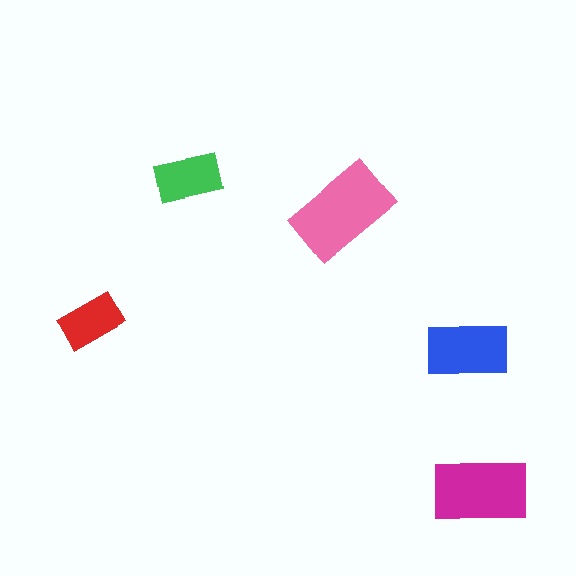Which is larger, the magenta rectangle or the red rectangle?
The magenta one.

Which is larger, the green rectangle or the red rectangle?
The green one.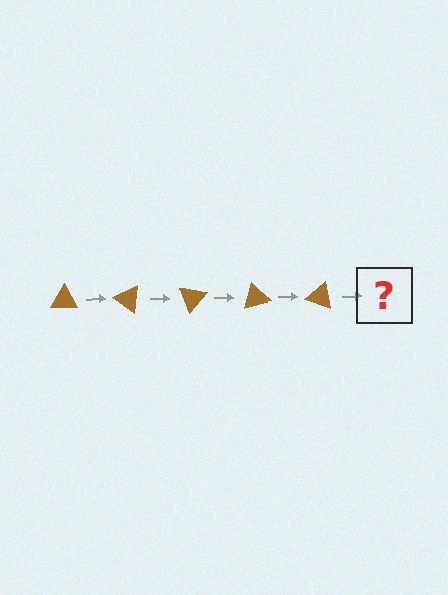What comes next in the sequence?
The next element should be a brown triangle rotated 175 degrees.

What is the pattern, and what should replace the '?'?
The pattern is that the triangle rotates 35 degrees each step. The '?' should be a brown triangle rotated 175 degrees.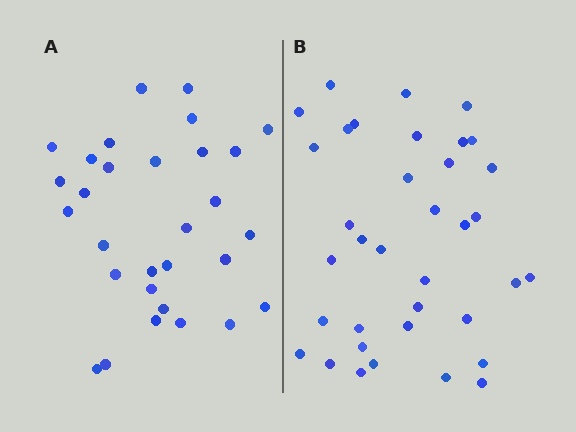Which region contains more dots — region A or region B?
Region B (the right region) has more dots.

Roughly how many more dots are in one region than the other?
Region B has about 6 more dots than region A.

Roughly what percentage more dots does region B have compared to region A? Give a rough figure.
About 20% more.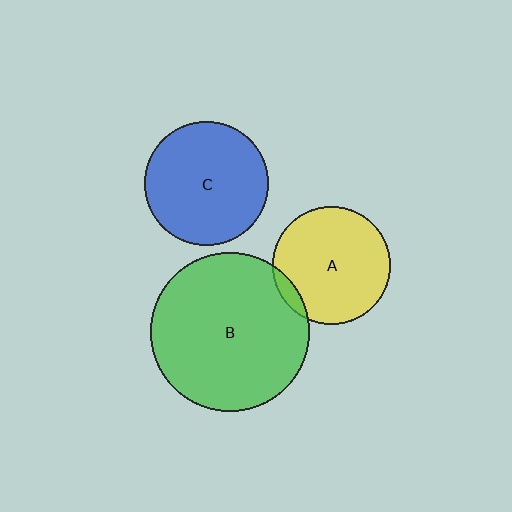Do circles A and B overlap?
Yes.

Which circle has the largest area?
Circle B (green).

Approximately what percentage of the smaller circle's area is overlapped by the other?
Approximately 5%.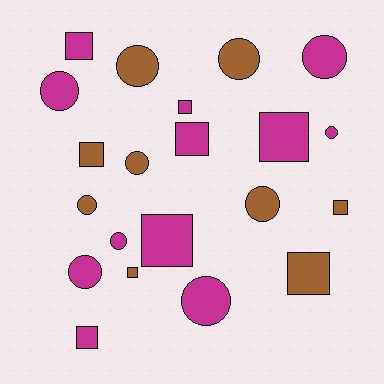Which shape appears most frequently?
Circle, with 11 objects.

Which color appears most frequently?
Magenta, with 12 objects.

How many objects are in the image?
There are 21 objects.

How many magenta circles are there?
There are 6 magenta circles.